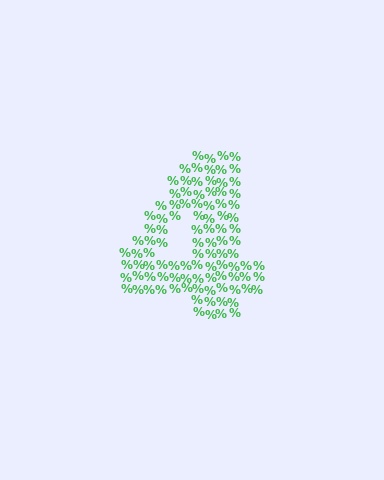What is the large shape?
The large shape is the digit 4.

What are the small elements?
The small elements are percent signs.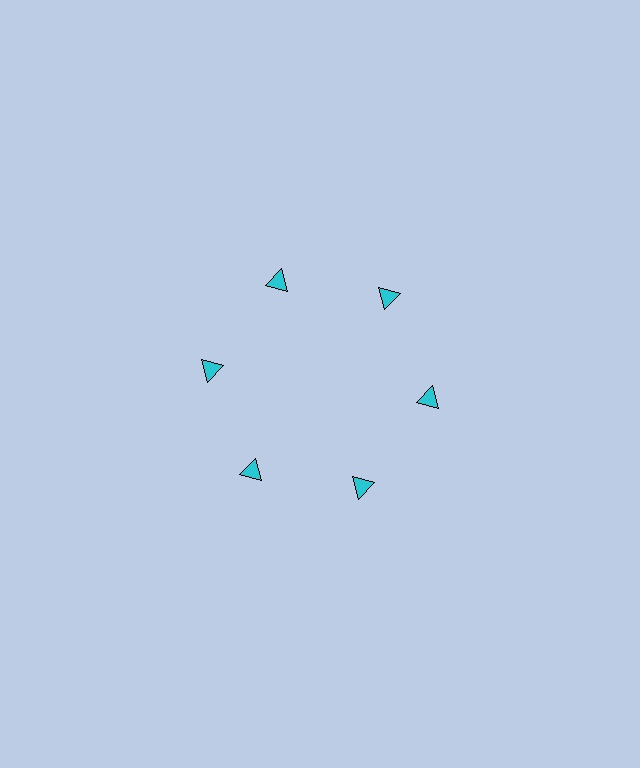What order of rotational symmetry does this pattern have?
This pattern has 6-fold rotational symmetry.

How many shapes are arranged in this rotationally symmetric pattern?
There are 6 shapes, arranged in 6 groups of 1.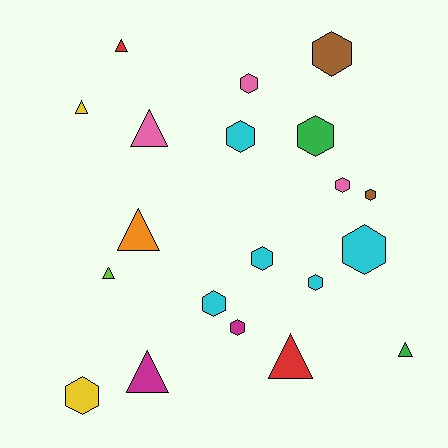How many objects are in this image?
There are 20 objects.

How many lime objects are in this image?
There is 1 lime object.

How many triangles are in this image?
There are 8 triangles.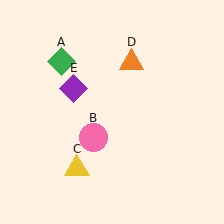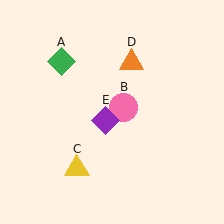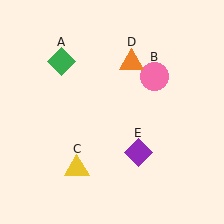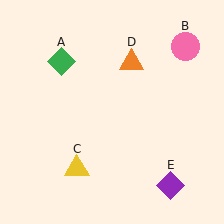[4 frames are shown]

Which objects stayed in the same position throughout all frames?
Green diamond (object A) and yellow triangle (object C) and orange triangle (object D) remained stationary.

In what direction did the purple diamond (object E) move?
The purple diamond (object E) moved down and to the right.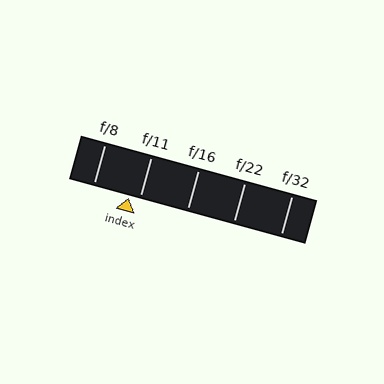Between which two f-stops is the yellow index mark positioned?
The index mark is between f/8 and f/11.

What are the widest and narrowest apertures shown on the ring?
The widest aperture shown is f/8 and the narrowest is f/32.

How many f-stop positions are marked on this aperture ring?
There are 5 f-stop positions marked.